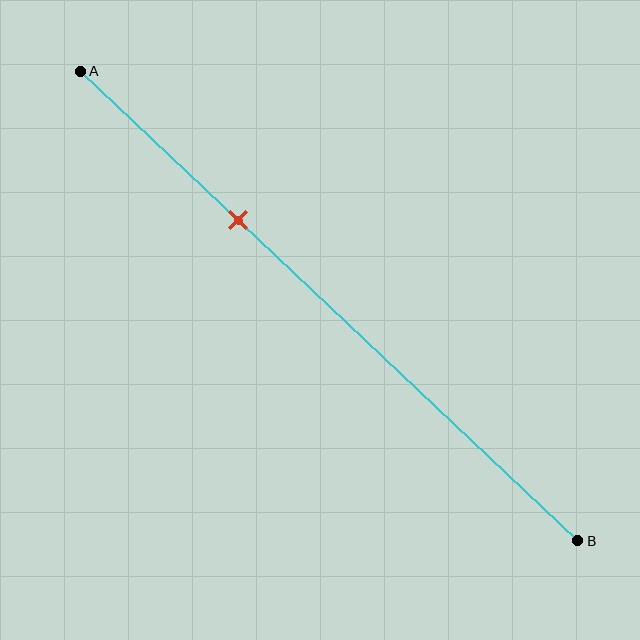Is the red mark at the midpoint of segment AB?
No, the mark is at about 30% from A, not at the 50% midpoint.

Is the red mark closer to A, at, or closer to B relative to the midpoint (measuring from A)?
The red mark is closer to point A than the midpoint of segment AB.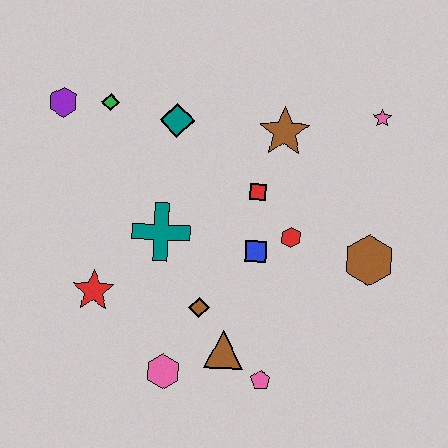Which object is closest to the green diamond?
The purple hexagon is closest to the green diamond.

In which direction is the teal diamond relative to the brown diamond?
The teal diamond is above the brown diamond.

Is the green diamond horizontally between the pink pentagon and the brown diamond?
No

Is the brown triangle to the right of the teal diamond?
Yes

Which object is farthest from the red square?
The purple hexagon is farthest from the red square.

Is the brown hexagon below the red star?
No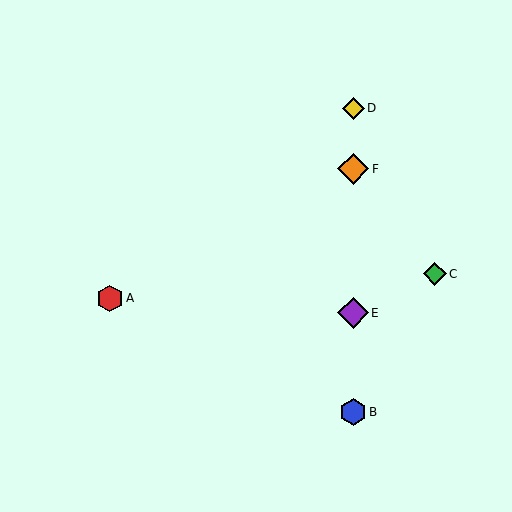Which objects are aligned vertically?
Objects B, D, E, F are aligned vertically.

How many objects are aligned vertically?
4 objects (B, D, E, F) are aligned vertically.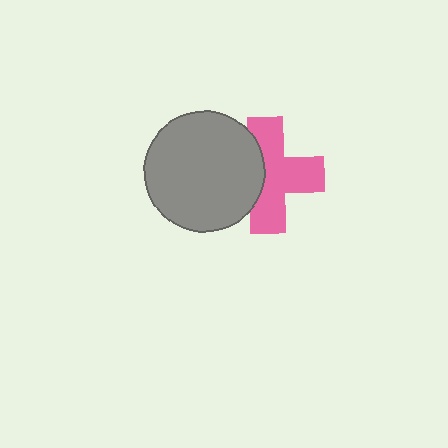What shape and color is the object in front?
The object in front is a gray circle.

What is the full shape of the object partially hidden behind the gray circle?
The partially hidden object is a pink cross.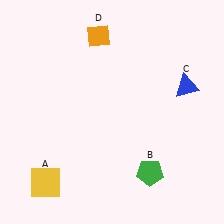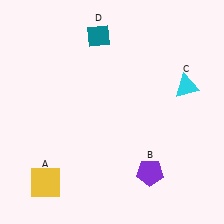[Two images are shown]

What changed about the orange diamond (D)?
In Image 1, D is orange. In Image 2, it changed to teal.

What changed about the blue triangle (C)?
In Image 1, C is blue. In Image 2, it changed to cyan.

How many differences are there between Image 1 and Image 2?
There are 3 differences between the two images.